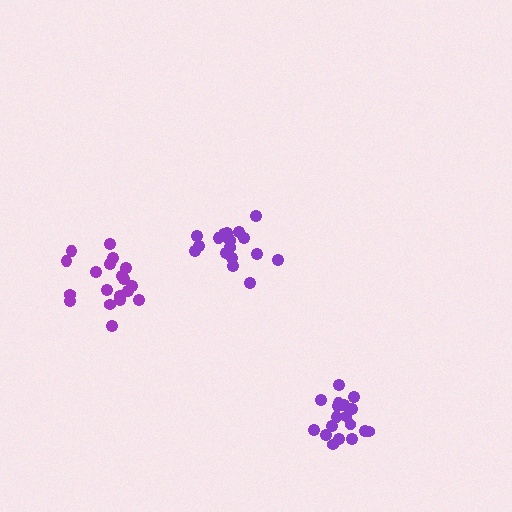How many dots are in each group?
Group 1: 19 dots, Group 2: 19 dots, Group 3: 18 dots (56 total).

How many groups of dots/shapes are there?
There are 3 groups.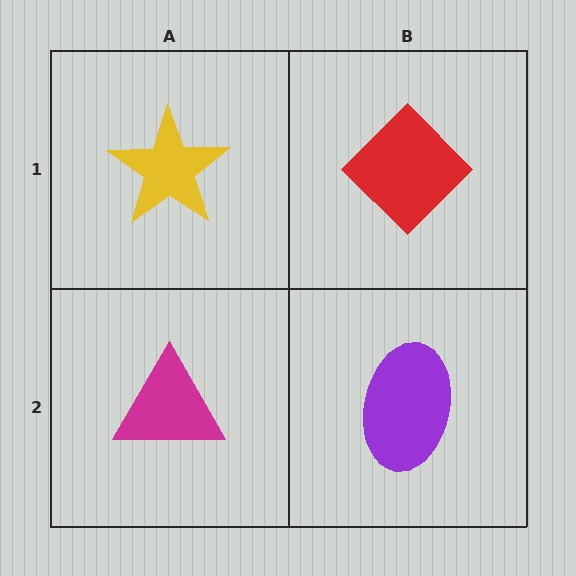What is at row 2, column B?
A purple ellipse.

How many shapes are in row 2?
2 shapes.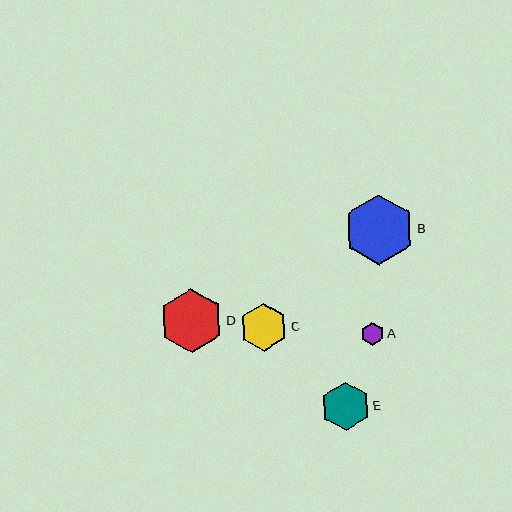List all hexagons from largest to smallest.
From largest to smallest: B, D, E, C, A.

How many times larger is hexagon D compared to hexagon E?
Hexagon D is approximately 1.3 times the size of hexagon E.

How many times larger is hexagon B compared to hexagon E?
Hexagon B is approximately 1.4 times the size of hexagon E.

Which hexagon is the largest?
Hexagon B is the largest with a size of approximately 70 pixels.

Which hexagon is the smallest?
Hexagon A is the smallest with a size of approximately 23 pixels.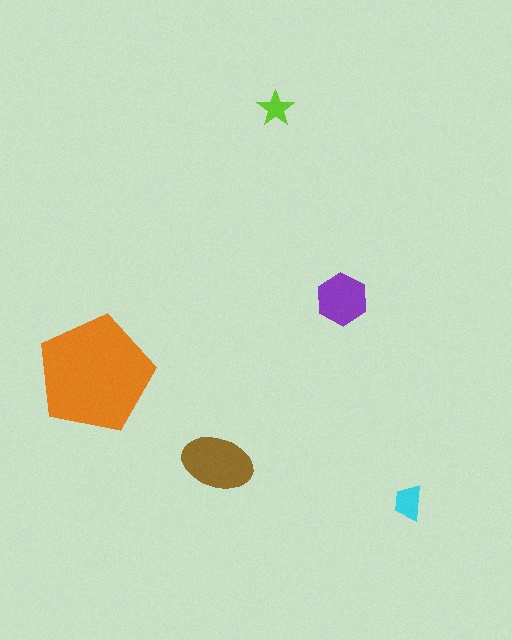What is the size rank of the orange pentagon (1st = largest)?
1st.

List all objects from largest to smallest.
The orange pentagon, the brown ellipse, the purple hexagon, the cyan trapezoid, the lime star.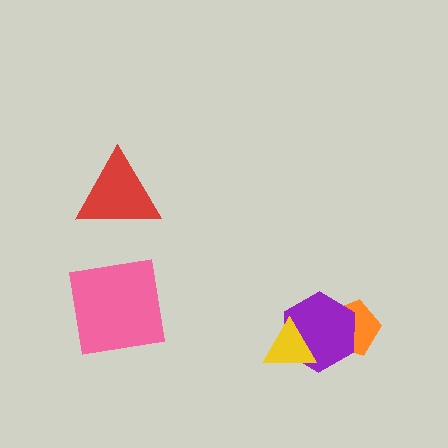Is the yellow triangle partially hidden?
No, no other shape covers it.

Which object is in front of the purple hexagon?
The yellow triangle is in front of the purple hexagon.